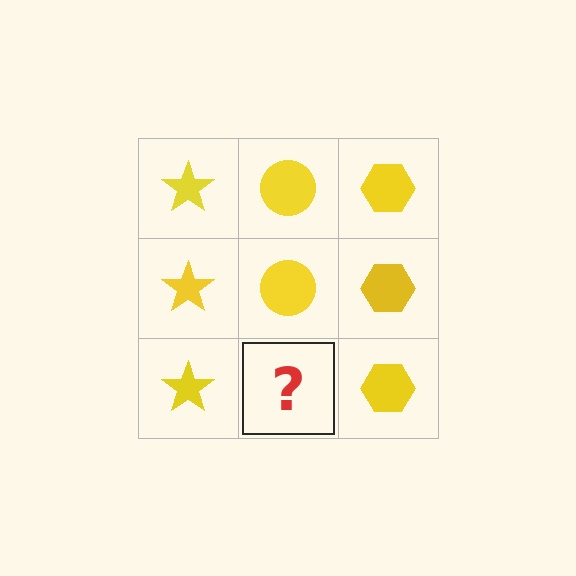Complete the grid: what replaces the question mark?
The question mark should be replaced with a yellow circle.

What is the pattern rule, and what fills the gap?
The rule is that each column has a consistent shape. The gap should be filled with a yellow circle.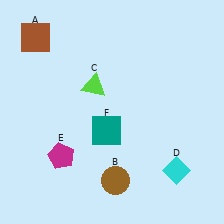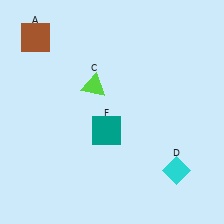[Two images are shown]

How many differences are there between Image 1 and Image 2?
There are 2 differences between the two images.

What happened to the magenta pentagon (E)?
The magenta pentagon (E) was removed in Image 2. It was in the bottom-left area of Image 1.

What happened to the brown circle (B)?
The brown circle (B) was removed in Image 2. It was in the bottom-right area of Image 1.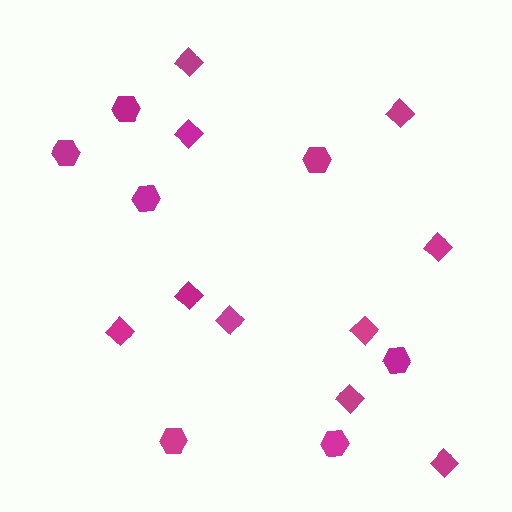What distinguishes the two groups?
There are 2 groups: one group of hexagons (7) and one group of diamonds (10).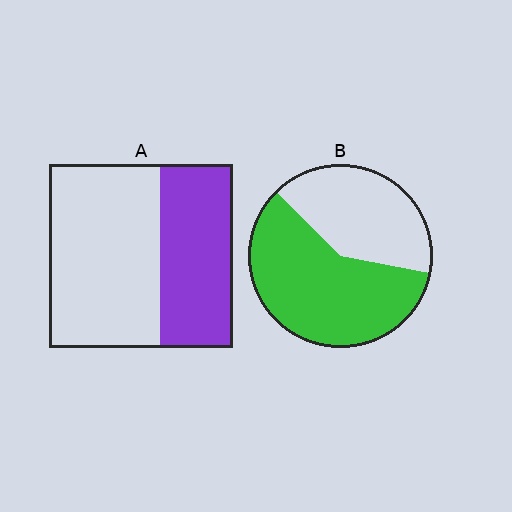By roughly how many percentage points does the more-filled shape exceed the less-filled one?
By roughly 20 percentage points (B over A).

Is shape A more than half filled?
No.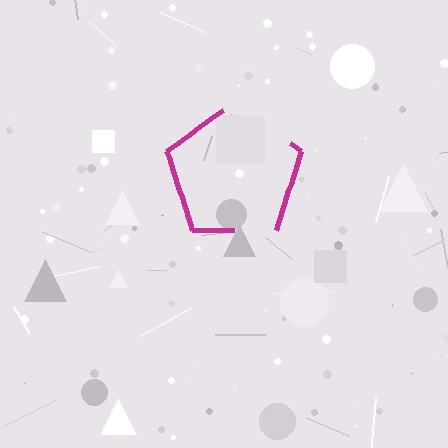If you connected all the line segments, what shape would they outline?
They would outline a pentagon.